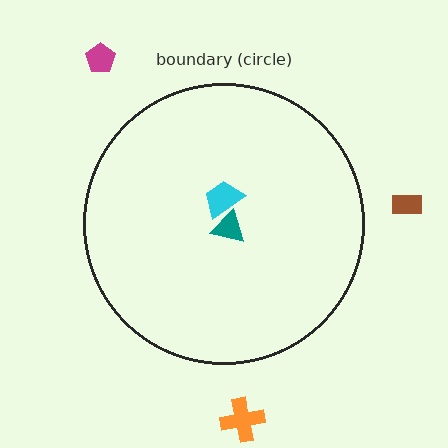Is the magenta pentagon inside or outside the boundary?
Outside.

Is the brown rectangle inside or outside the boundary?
Outside.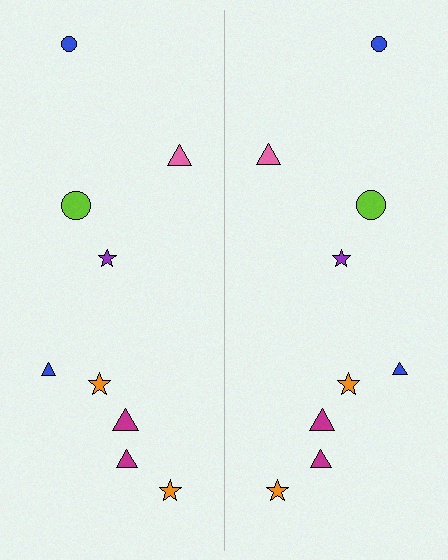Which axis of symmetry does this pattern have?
The pattern has a vertical axis of symmetry running through the center of the image.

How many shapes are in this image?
There are 18 shapes in this image.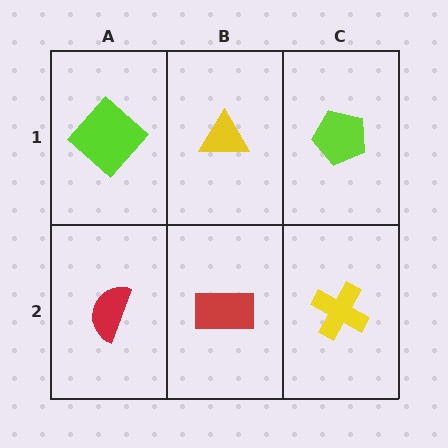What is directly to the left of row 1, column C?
A yellow triangle.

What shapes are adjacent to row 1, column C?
A yellow cross (row 2, column C), a yellow triangle (row 1, column B).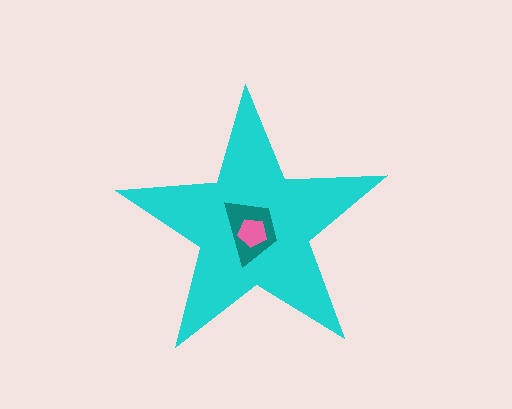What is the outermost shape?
The cyan star.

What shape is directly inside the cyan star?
The teal trapezoid.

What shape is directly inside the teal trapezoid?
The pink pentagon.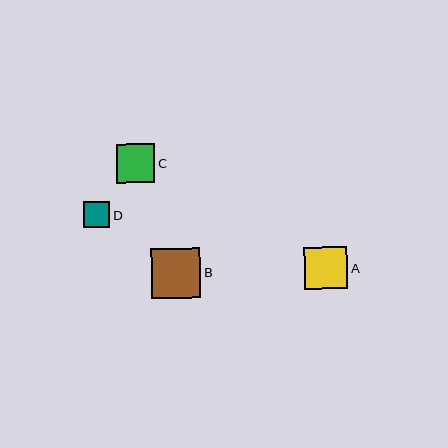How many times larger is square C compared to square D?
Square C is approximately 1.4 times the size of square D.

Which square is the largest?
Square B is the largest with a size of approximately 50 pixels.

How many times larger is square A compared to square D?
Square A is approximately 1.6 times the size of square D.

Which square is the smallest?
Square D is the smallest with a size of approximately 26 pixels.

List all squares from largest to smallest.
From largest to smallest: B, A, C, D.